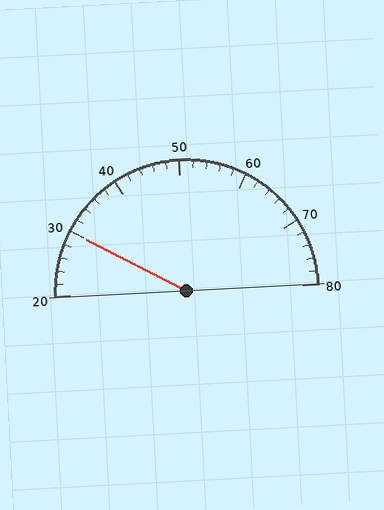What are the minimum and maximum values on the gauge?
The gauge ranges from 20 to 80.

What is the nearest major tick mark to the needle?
The nearest major tick mark is 30.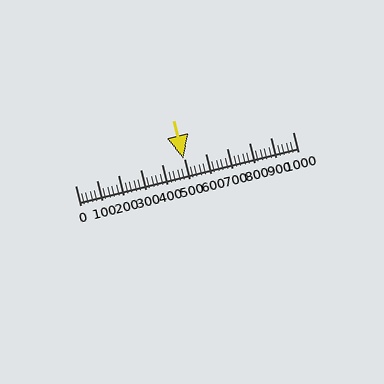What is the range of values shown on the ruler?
The ruler shows values from 0 to 1000.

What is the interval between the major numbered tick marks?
The major tick marks are spaced 100 units apart.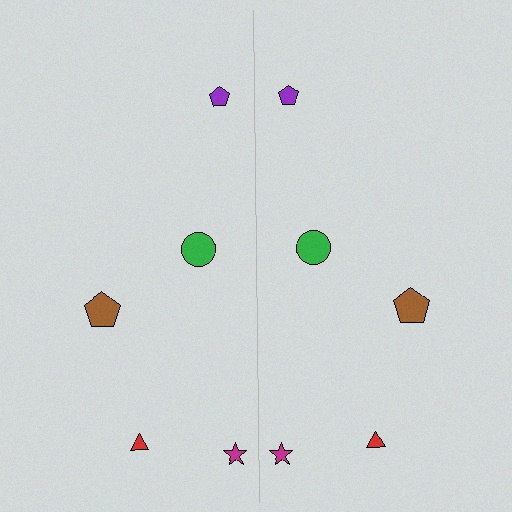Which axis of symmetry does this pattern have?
The pattern has a vertical axis of symmetry running through the center of the image.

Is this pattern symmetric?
Yes, this pattern has bilateral (reflection) symmetry.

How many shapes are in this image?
There are 10 shapes in this image.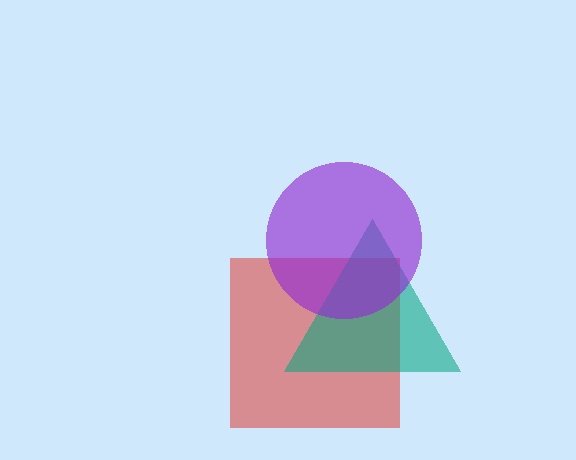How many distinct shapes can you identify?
There are 3 distinct shapes: a red square, a teal triangle, a purple circle.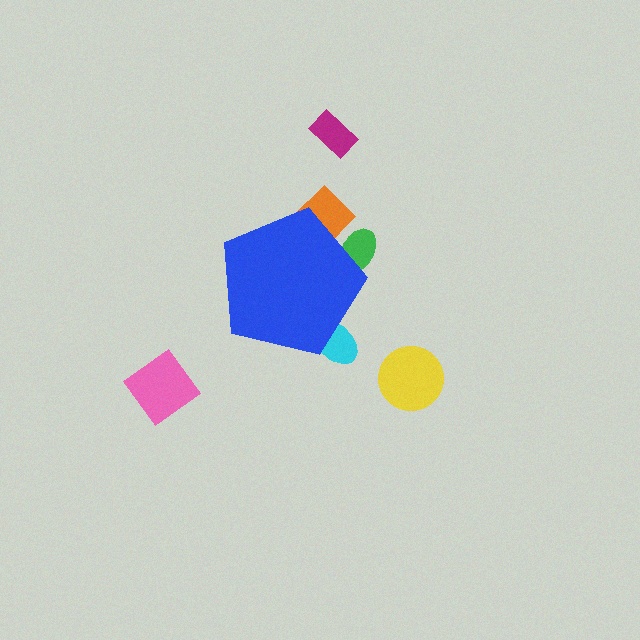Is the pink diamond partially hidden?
No, the pink diamond is fully visible.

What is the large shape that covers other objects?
A blue pentagon.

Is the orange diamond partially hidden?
Yes, the orange diamond is partially hidden behind the blue pentagon.